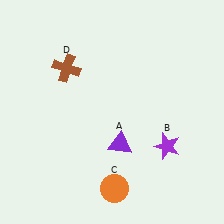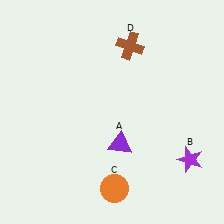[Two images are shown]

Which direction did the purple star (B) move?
The purple star (B) moved right.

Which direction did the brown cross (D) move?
The brown cross (D) moved right.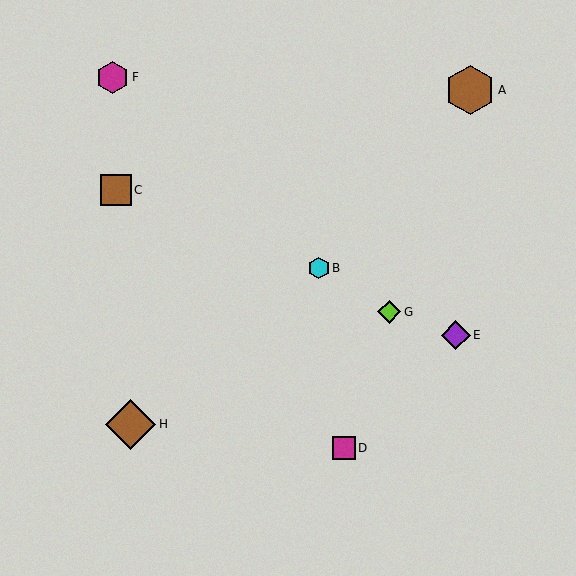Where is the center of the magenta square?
The center of the magenta square is at (344, 448).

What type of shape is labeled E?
Shape E is a purple diamond.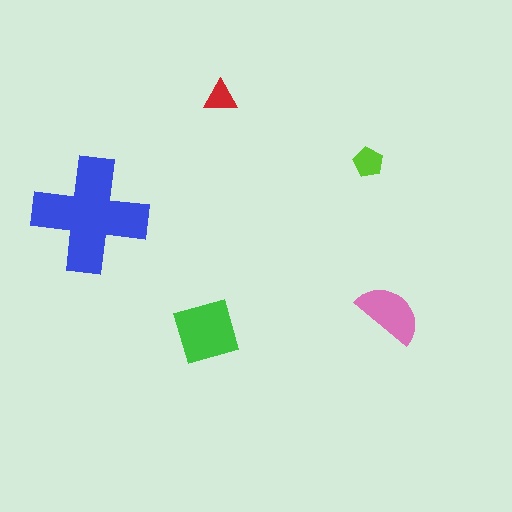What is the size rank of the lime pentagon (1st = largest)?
4th.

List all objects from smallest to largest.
The red triangle, the lime pentagon, the pink semicircle, the green square, the blue cross.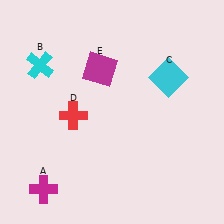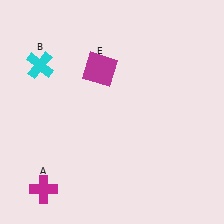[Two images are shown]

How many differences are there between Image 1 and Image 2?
There are 2 differences between the two images.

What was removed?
The cyan square (C), the red cross (D) were removed in Image 2.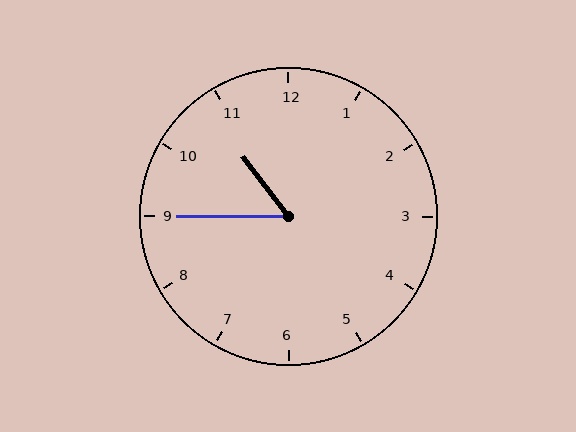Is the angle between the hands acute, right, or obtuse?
It is acute.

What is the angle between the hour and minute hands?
Approximately 52 degrees.